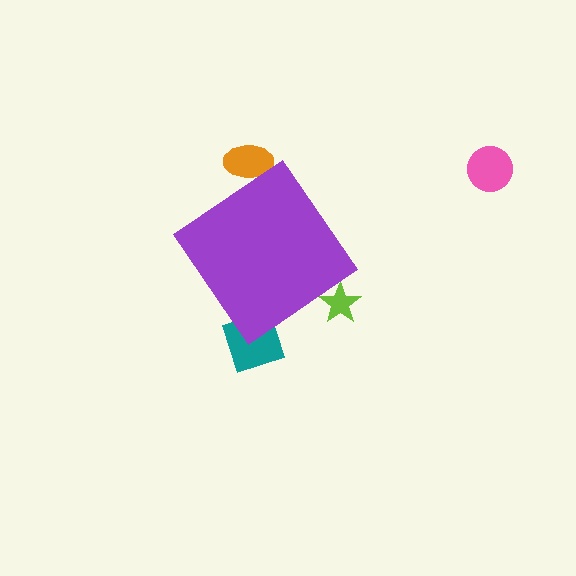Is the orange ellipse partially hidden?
Yes, the orange ellipse is partially hidden behind the purple diamond.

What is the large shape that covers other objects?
A purple diamond.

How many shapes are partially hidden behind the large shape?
3 shapes are partially hidden.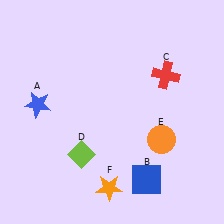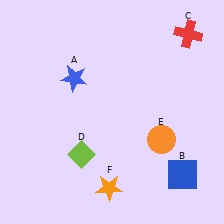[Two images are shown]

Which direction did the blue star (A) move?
The blue star (A) moved right.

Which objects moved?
The objects that moved are: the blue star (A), the blue square (B), the red cross (C).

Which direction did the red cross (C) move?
The red cross (C) moved up.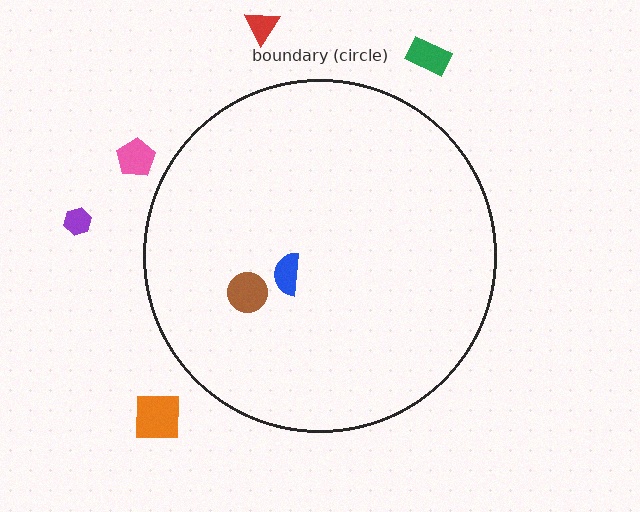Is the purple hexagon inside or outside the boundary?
Outside.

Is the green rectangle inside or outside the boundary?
Outside.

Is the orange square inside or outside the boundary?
Outside.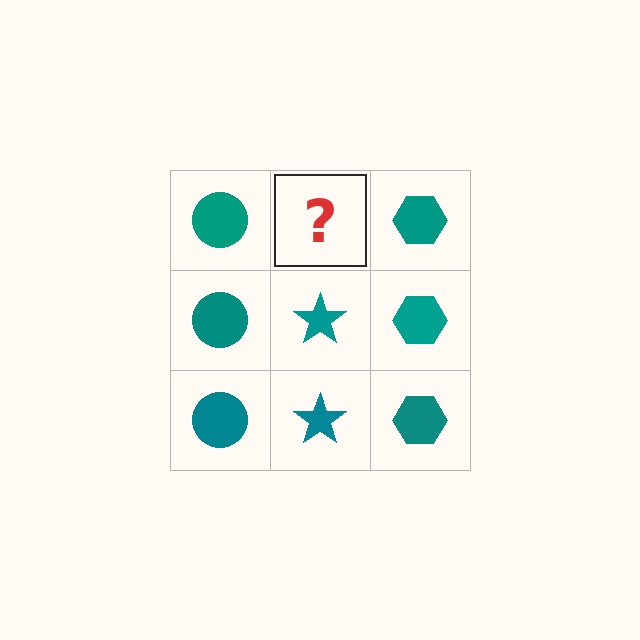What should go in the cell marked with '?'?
The missing cell should contain a teal star.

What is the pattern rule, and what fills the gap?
The rule is that each column has a consistent shape. The gap should be filled with a teal star.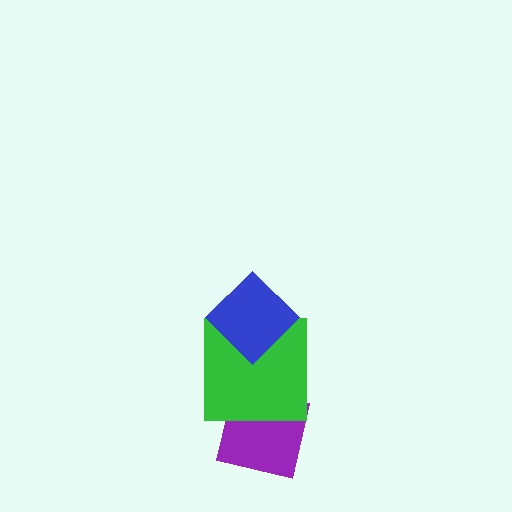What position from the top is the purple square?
The purple square is 3rd from the top.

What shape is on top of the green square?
The blue diamond is on top of the green square.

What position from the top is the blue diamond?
The blue diamond is 1st from the top.